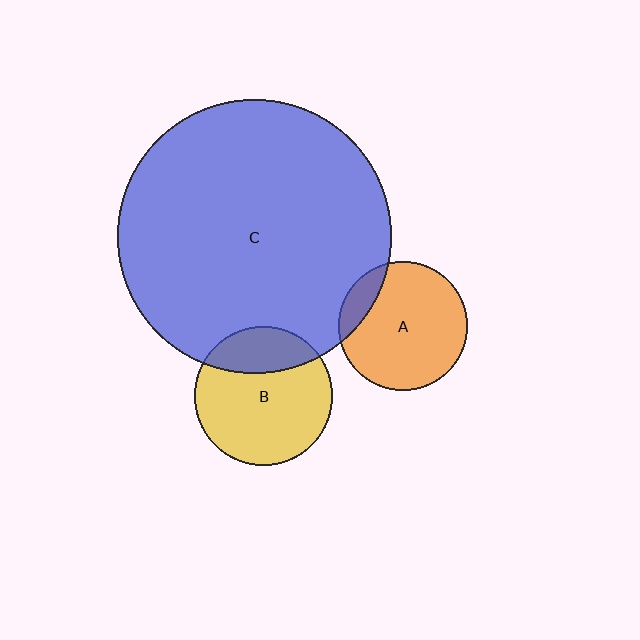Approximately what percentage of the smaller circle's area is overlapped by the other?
Approximately 15%.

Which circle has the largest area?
Circle C (blue).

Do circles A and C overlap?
Yes.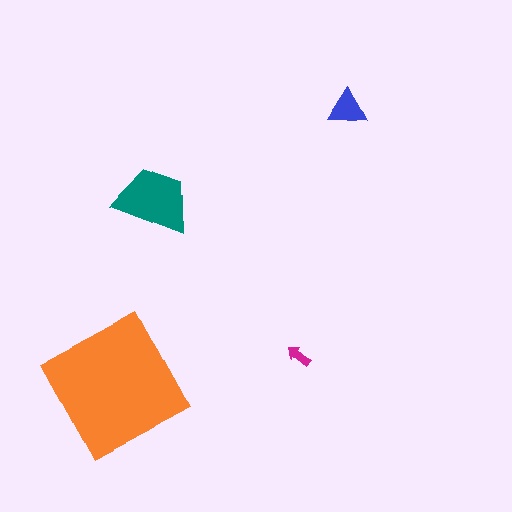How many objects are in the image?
There are 4 objects in the image.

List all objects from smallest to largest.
The magenta arrow, the blue triangle, the teal trapezoid, the orange square.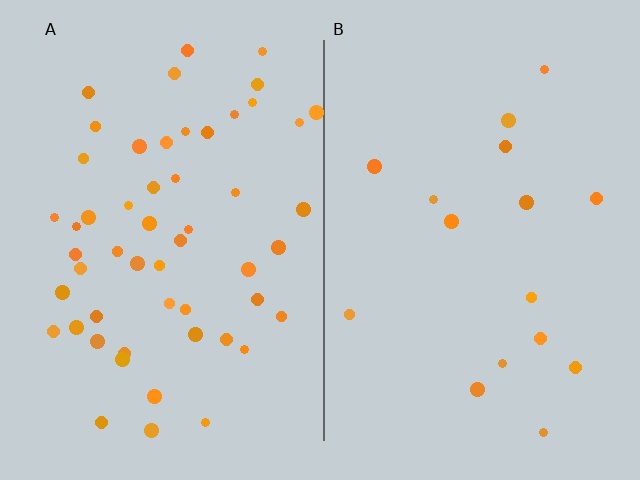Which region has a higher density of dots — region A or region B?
A (the left).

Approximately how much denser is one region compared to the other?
Approximately 3.3× — region A over region B.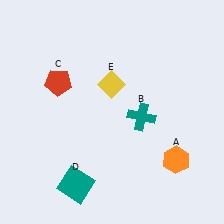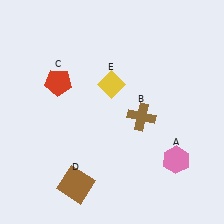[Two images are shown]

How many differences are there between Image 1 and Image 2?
There are 3 differences between the two images.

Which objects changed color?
A changed from orange to pink. B changed from teal to brown. D changed from teal to brown.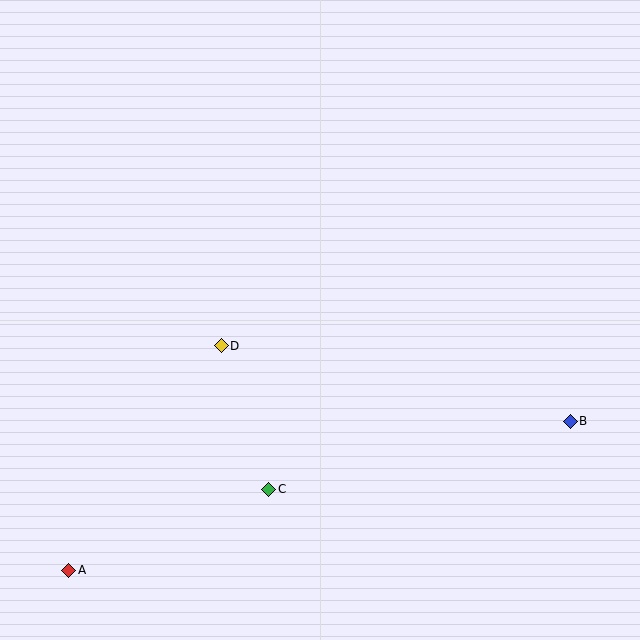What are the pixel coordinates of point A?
Point A is at (69, 570).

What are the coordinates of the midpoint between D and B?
The midpoint between D and B is at (396, 384).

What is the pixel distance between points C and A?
The distance between C and A is 216 pixels.